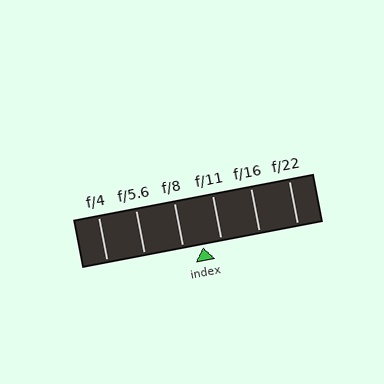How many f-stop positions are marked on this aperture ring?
There are 6 f-stop positions marked.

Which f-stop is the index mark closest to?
The index mark is closest to f/11.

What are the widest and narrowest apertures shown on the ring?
The widest aperture shown is f/4 and the narrowest is f/22.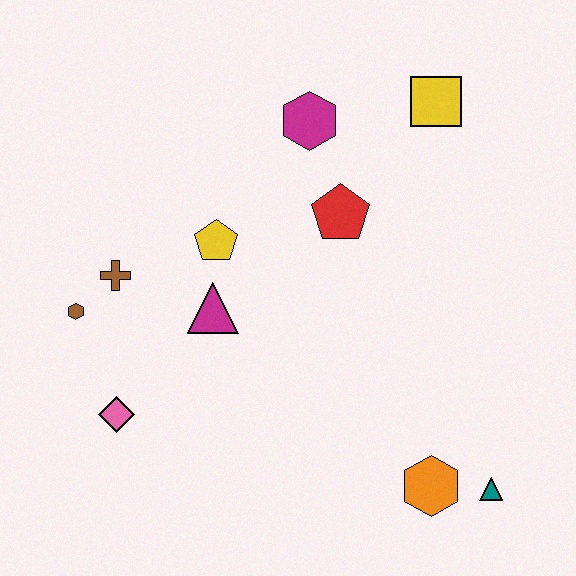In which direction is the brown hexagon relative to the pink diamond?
The brown hexagon is above the pink diamond.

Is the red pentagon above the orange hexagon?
Yes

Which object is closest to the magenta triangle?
The yellow pentagon is closest to the magenta triangle.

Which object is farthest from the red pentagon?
The teal triangle is farthest from the red pentagon.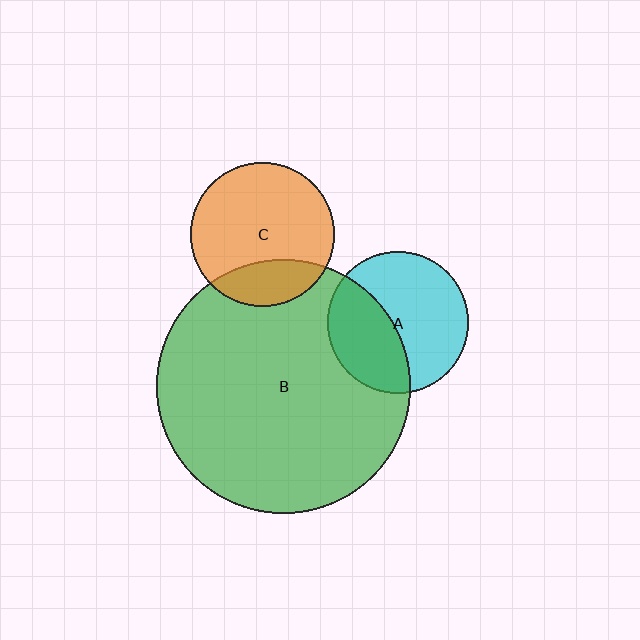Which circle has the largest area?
Circle B (green).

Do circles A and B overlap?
Yes.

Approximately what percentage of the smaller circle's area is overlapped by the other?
Approximately 40%.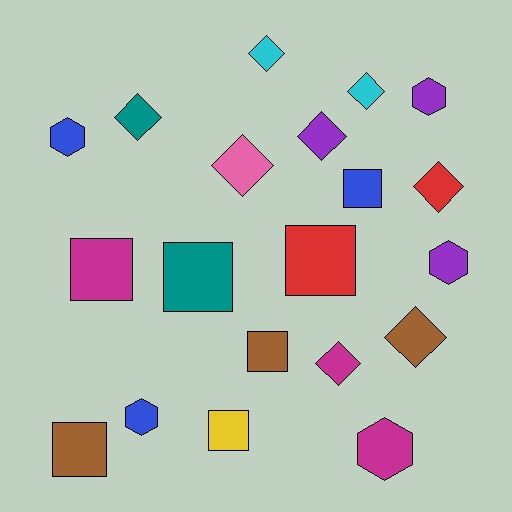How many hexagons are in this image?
There are 5 hexagons.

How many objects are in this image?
There are 20 objects.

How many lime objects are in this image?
There are no lime objects.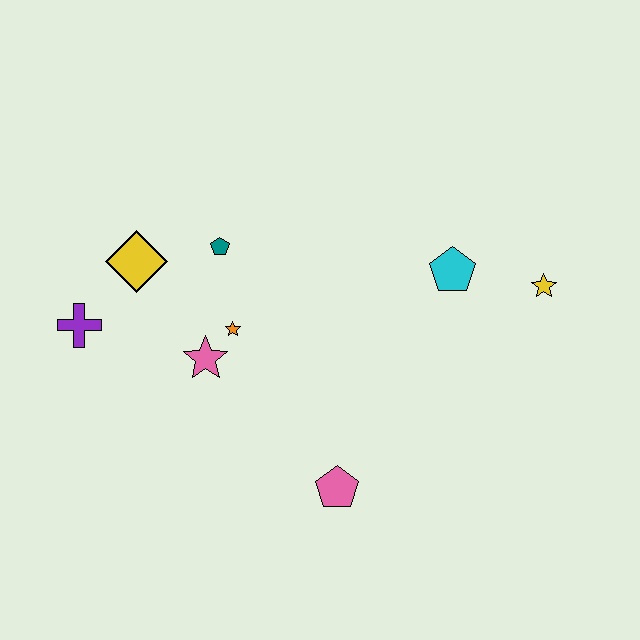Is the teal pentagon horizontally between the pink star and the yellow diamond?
No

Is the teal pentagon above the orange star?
Yes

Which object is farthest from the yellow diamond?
The yellow star is farthest from the yellow diamond.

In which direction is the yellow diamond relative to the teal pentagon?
The yellow diamond is to the left of the teal pentagon.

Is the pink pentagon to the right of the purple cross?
Yes